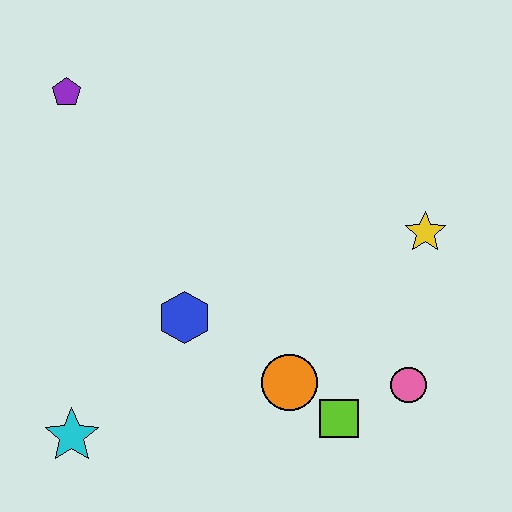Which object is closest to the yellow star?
The pink circle is closest to the yellow star.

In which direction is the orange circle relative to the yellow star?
The orange circle is below the yellow star.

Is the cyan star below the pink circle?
Yes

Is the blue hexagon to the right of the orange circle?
No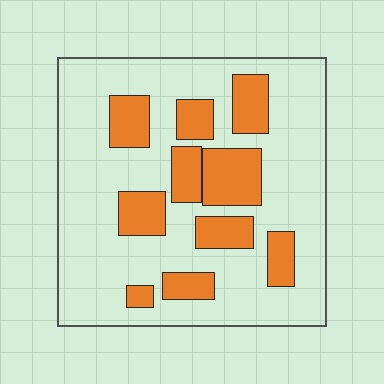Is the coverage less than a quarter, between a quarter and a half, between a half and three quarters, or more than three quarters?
Between a quarter and a half.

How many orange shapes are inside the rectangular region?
10.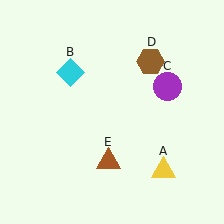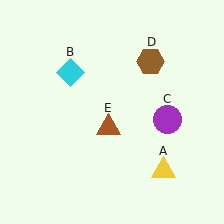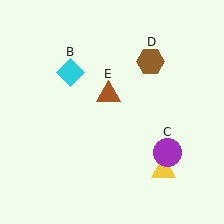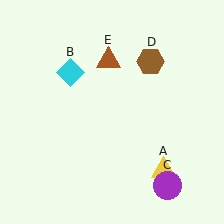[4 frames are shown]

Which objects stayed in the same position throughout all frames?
Yellow triangle (object A) and cyan diamond (object B) and brown hexagon (object D) remained stationary.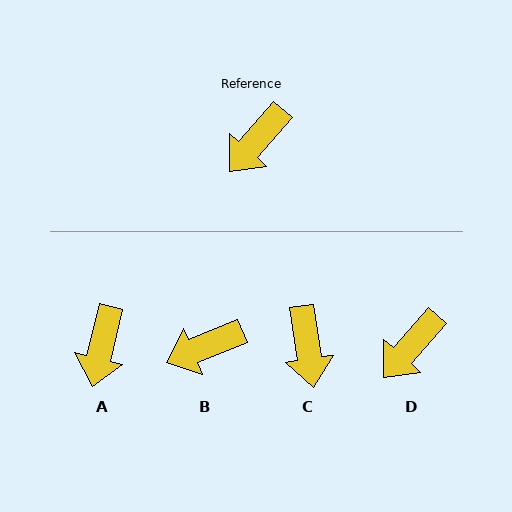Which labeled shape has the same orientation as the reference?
D.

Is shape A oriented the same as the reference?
No, it is off by about 28 degrees.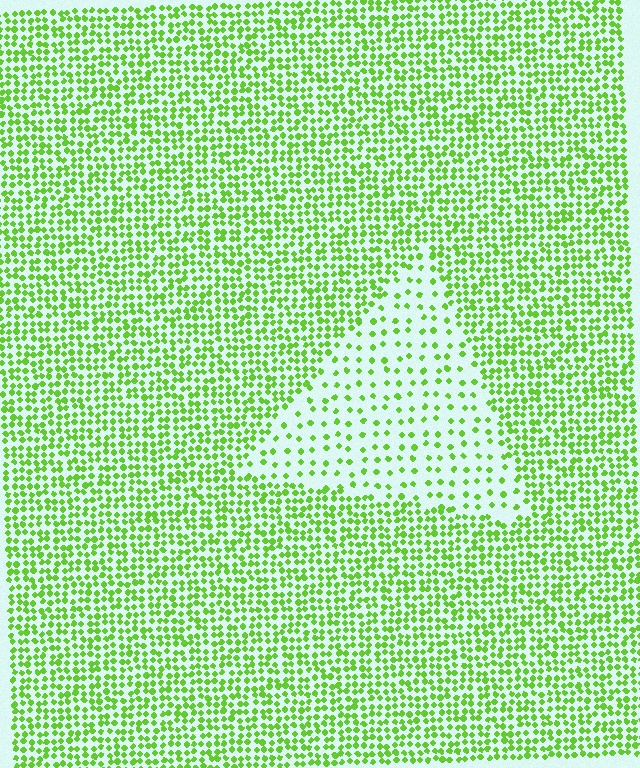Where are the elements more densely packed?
The elements are more densely packed outside the triangle boundary.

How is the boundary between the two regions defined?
The boundary is defined by a change in element density (approximately 2.7x ratio). All elements are the same color, size, and shape.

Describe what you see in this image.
The image contains small lime elements arranged at two different densities. A triangle-shaped region is visible where the elements are less densely packed than the surrounding area.